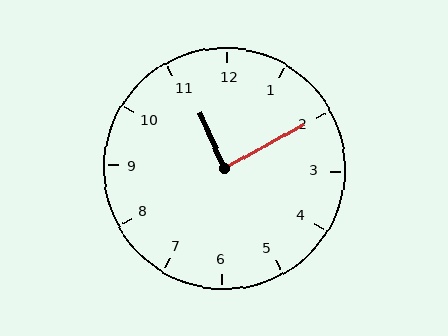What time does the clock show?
11:10.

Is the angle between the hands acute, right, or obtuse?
It is right.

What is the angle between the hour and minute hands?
Approximately 85 degrees.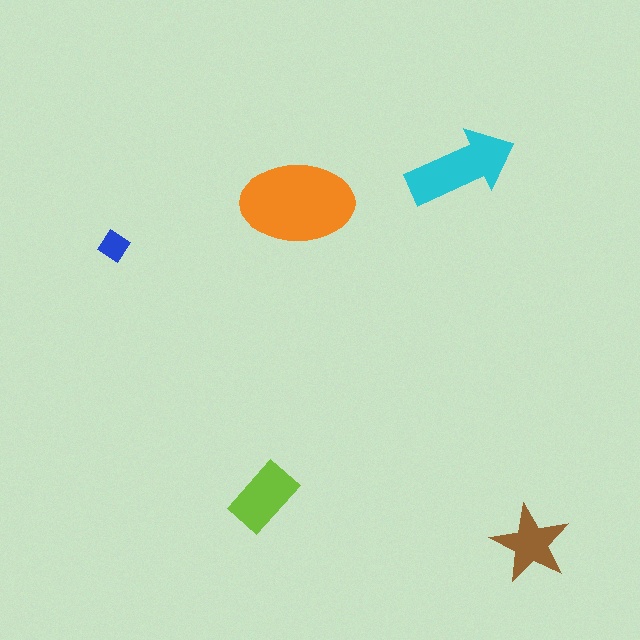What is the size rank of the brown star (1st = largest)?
4th.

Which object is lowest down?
The brown star is bottommost.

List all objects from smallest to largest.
The blue diamond, the brown star, the lime rectangle, the cyan arrow, the orange ellipse.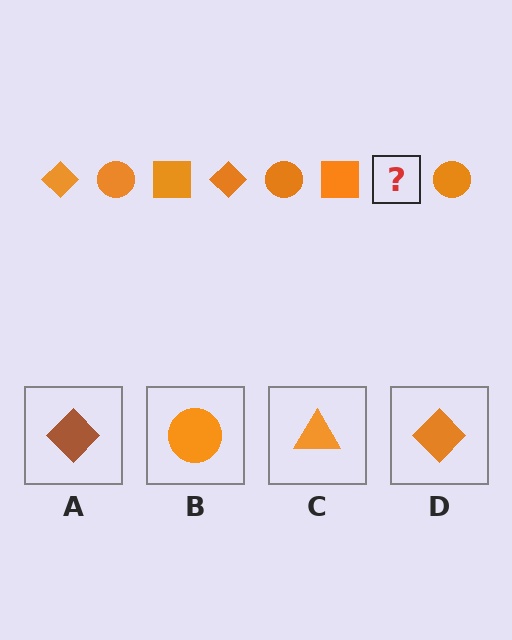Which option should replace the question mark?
Option D.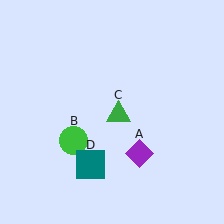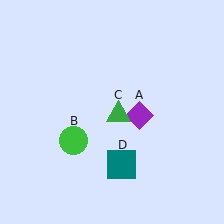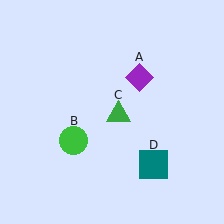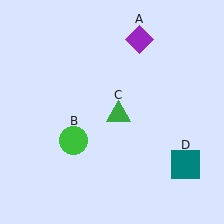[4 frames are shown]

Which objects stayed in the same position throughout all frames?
Green circle (object B) and green triangle (object C) remained stationary.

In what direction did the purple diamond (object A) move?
The purple diamond (object A) moved up.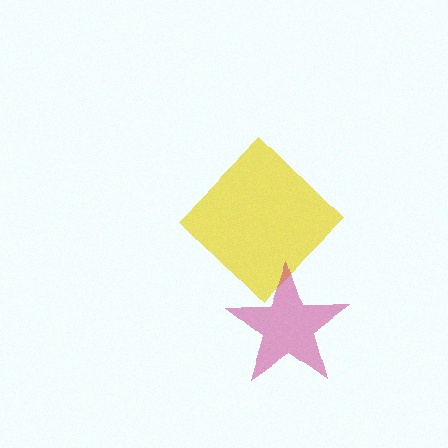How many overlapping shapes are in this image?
There are 2 overlapping shapes in the image.